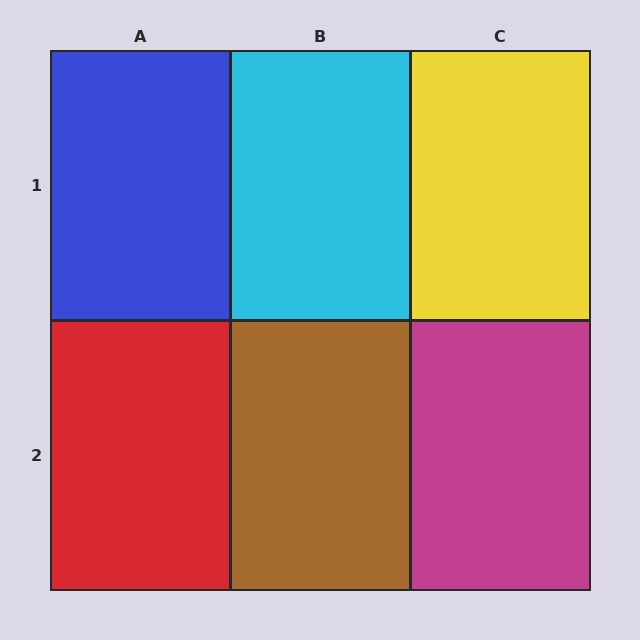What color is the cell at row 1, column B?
Cyan.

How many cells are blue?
1 cell is blue.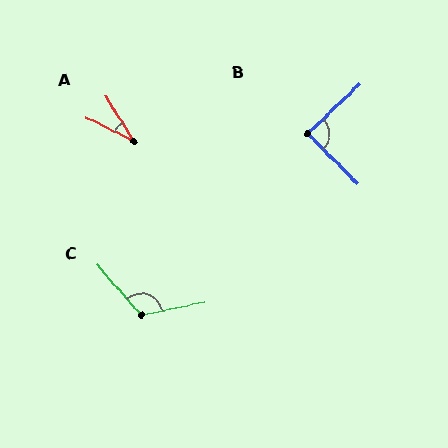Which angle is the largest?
C, at approximately 120 degrees.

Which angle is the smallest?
A, at approximately 31 degrees.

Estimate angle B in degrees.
Approximately 88 degrees.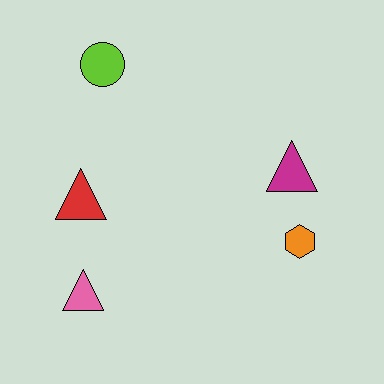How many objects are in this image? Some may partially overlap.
There are 5 objects.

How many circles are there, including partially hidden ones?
There is 1 circle.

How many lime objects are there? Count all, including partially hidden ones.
There is 1 lime object.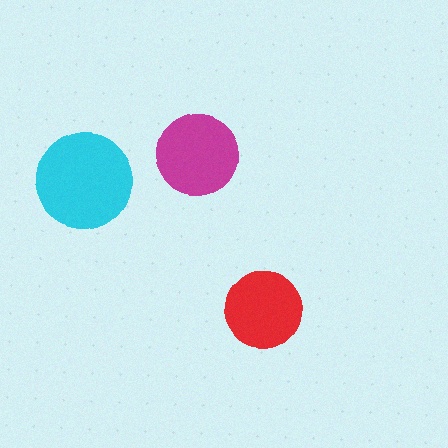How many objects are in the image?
There are 3 objects in the image.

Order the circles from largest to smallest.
the cyan one, the magenta one, the red one.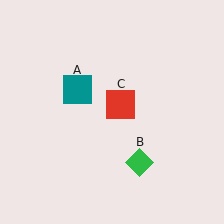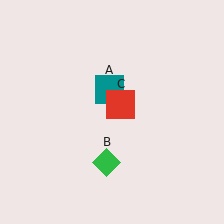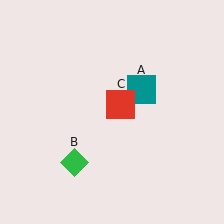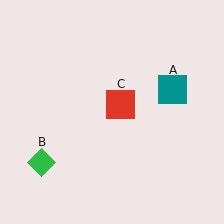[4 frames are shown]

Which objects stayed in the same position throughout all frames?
Red square (object C) remained stationary.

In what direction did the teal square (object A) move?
The teal square (object A) moved right.